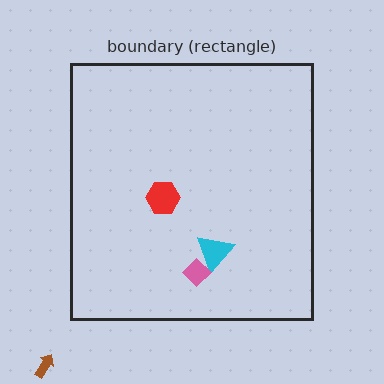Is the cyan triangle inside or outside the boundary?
Inside.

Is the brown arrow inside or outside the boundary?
Outside.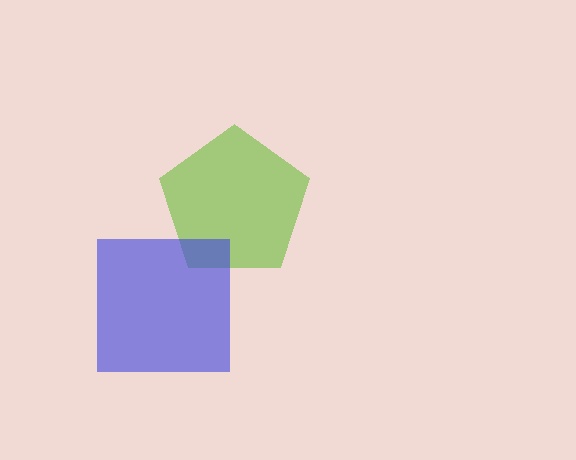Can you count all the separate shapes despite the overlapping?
Yes, there are 2 separate shapes.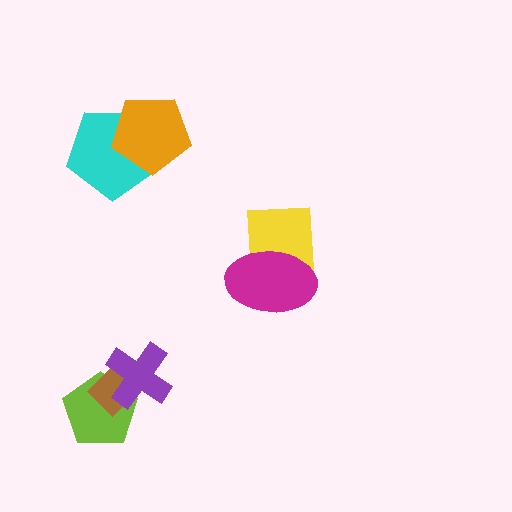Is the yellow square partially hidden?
Yes, it is partially covered by another shape.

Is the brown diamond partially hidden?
Yes, it is partially covered by another shape.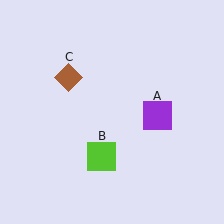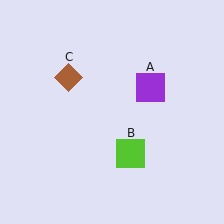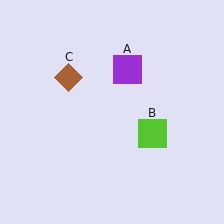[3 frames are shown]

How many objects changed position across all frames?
2 objects changed position: purple square (object A), lime square (object B).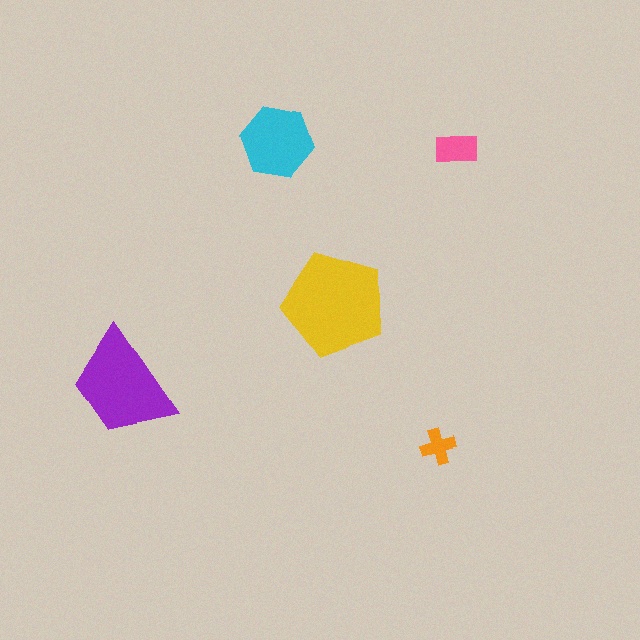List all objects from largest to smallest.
The yellow pentagon, the purple trapezoid, the cyan hexagon, the pink rectangle, the orange cross.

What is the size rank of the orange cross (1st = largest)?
5th.